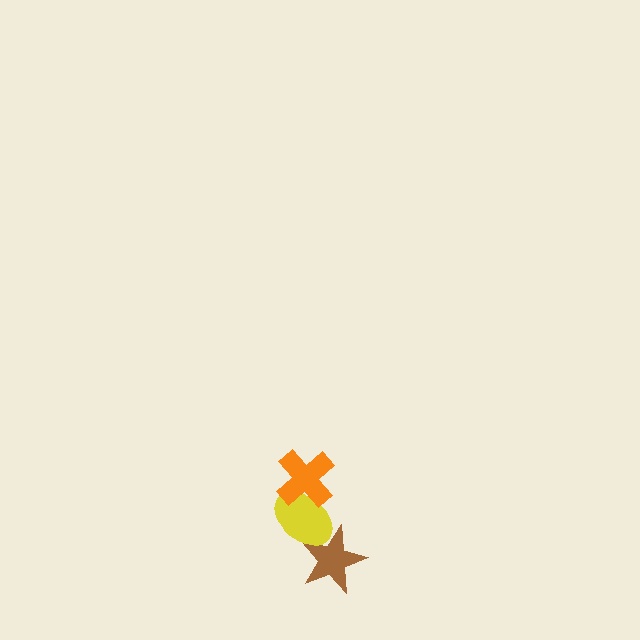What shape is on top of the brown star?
The yellow ellipse is on top of the brown star.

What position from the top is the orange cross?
The orange cross is 1st from the top.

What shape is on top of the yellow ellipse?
The orange cross is on top of the yellow ellipse.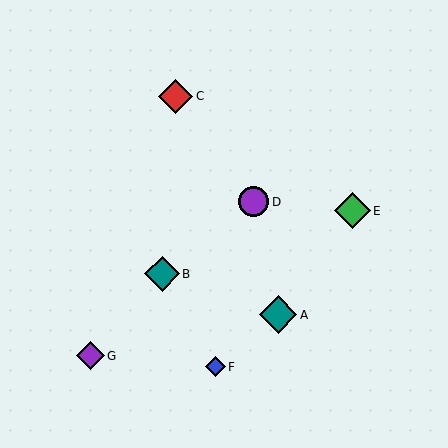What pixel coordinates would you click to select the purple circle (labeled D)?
Click at (254, 202) to select the purple circle D.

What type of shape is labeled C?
Shape C is a red diamond.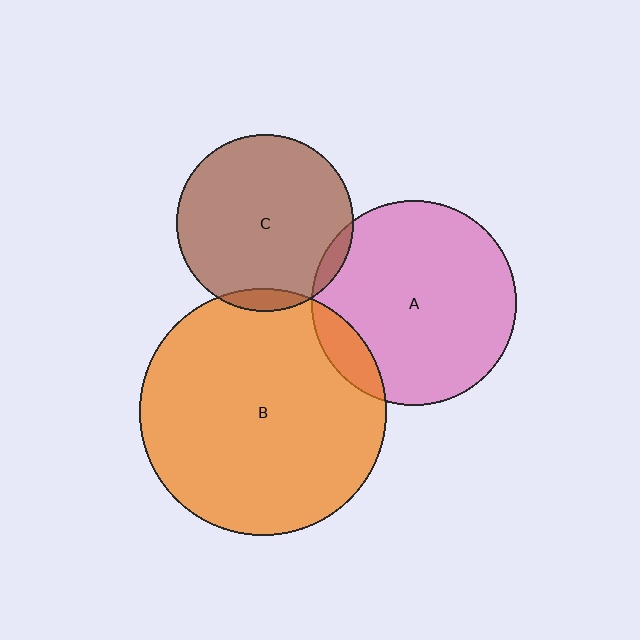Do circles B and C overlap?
Yes.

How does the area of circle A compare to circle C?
Approximately 1.3 times.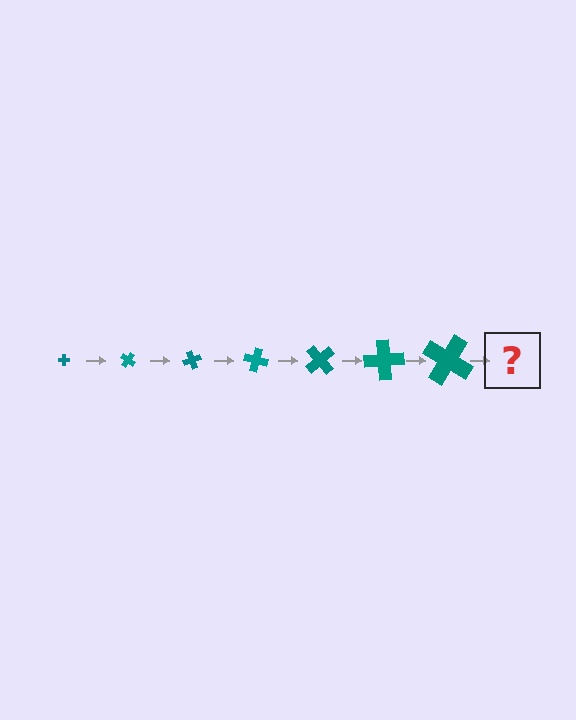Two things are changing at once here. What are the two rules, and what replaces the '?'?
The two rules are that the cross grows larger each step and it rotates 35 degrees each step. The '?' should be a cross, larger than the previous one and rotated 245 degrees from the start.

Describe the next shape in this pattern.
It should be a cross, larger than the previous one and rotated 245 degrees from the start.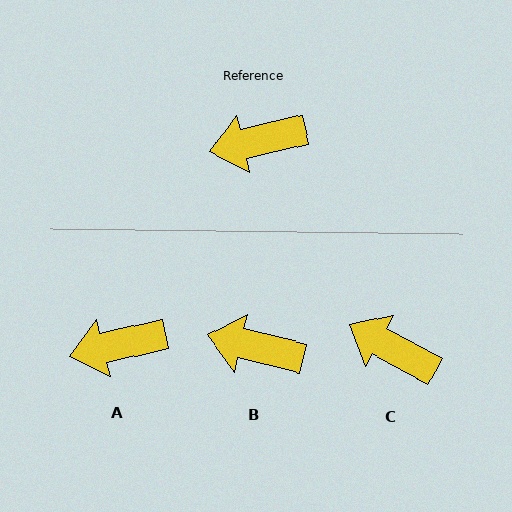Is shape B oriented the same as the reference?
No, it is off by about 26 degrees.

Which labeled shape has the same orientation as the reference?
A.